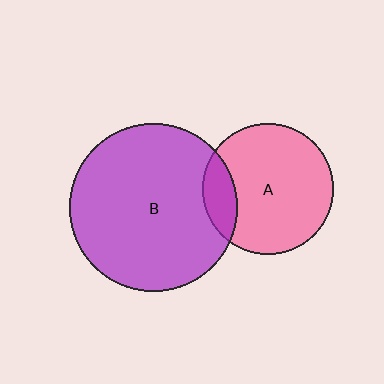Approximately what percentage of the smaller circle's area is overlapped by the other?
Approximately 15%.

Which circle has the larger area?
Circle B (purple).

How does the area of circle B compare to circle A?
Approximately 1.6 times.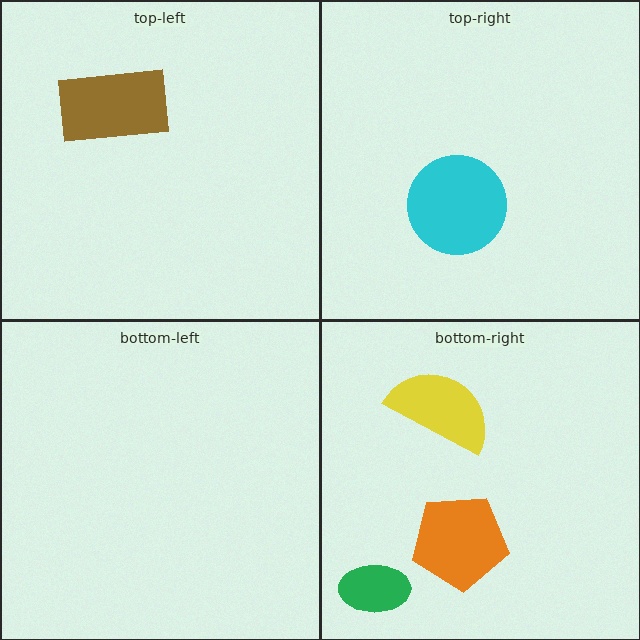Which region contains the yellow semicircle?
The bottom-right region.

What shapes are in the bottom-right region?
The orange pentagon, the yellow semicircle, the green ellipse.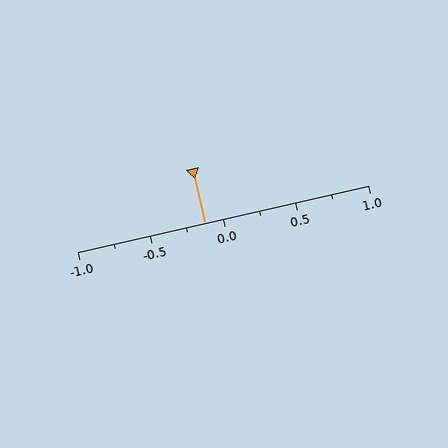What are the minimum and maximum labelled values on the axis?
The axis runs from -1.0 to 1.0.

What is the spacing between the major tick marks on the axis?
The major ticks are spaced 0.5 apart.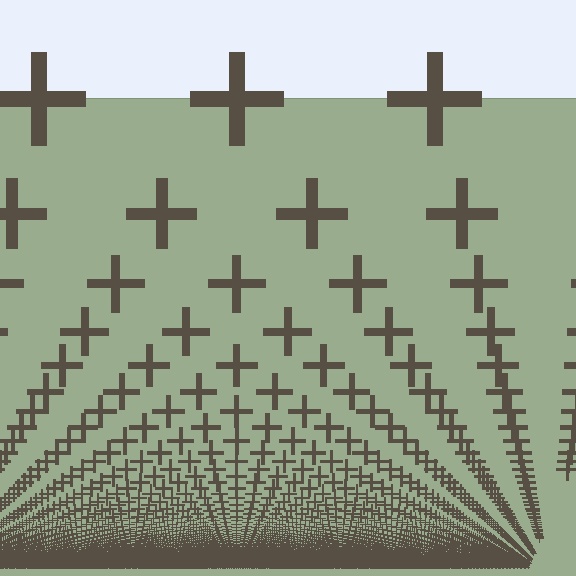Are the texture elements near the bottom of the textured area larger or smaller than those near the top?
Smaller. The gradient is inverted — elements near the bottom are smaller and denser.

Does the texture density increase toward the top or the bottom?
Density increases toward the bottom.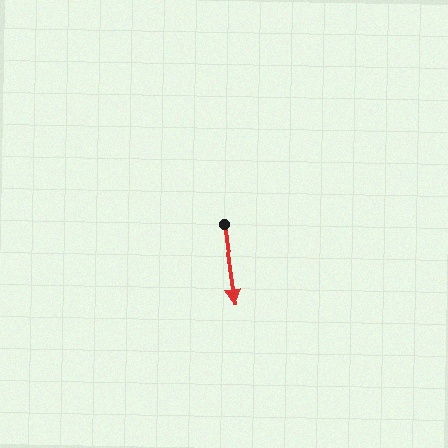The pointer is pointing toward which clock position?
Roughly 6 o'clock.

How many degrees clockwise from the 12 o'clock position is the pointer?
Approximately 172 degrees.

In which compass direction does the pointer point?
South.